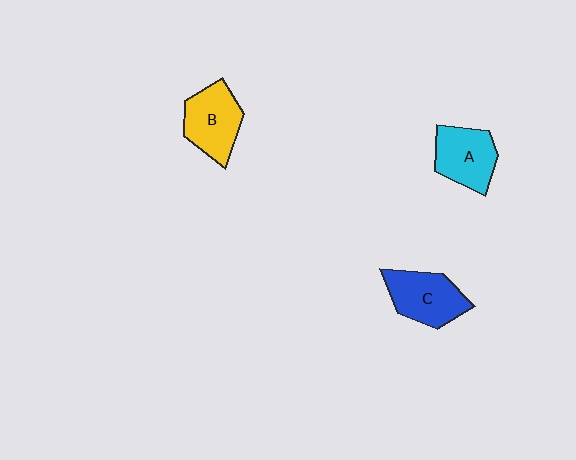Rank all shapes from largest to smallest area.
From largest to smallest: C (blue), B (yellow), A (cyan).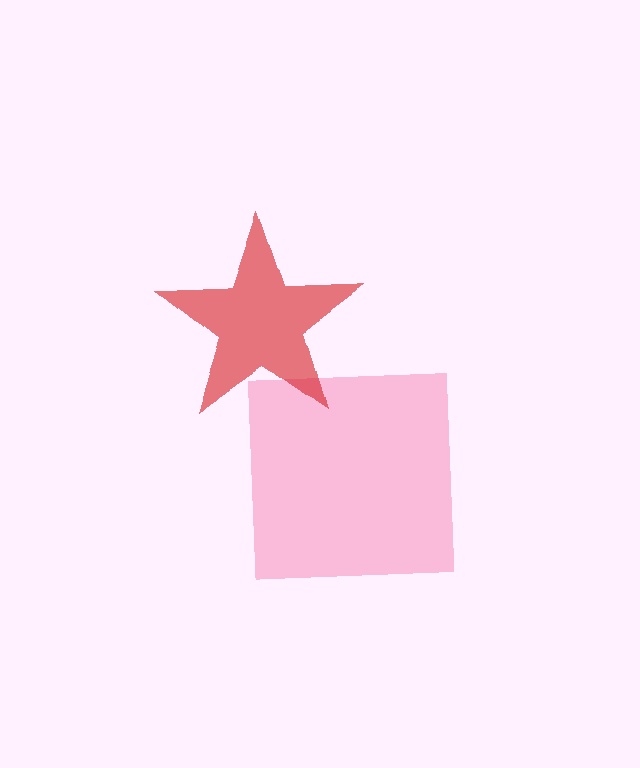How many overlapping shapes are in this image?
There are 2 overlapping shapes in the image.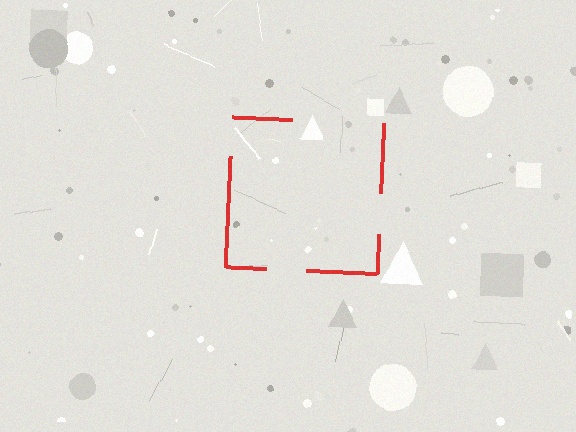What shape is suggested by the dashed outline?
The dashed outline suggests a square.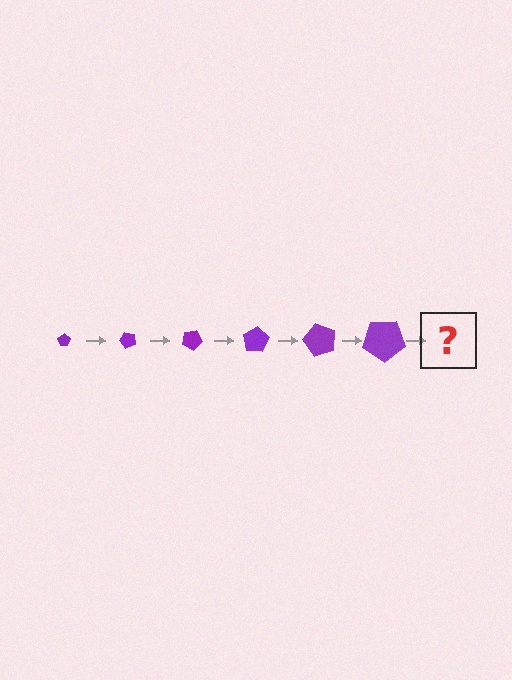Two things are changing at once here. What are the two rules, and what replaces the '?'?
The two rules are that the pentagon grows larger each step and it rotates 50 degrees each step. The '?' should be a pentagon, larger than the previous one and rotated 300 degrees from the start.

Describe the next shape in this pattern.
It should be a pentagon, larger than the previous one and rotated 300 degrees from the start.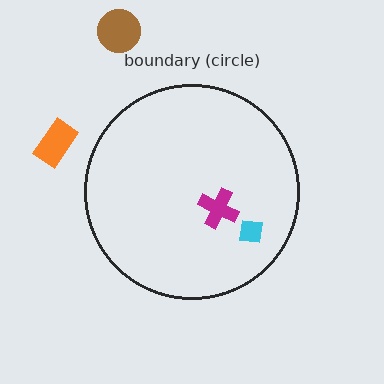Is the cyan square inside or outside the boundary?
Inside.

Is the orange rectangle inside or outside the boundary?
Outside.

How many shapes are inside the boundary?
2 inside, 2 outside.